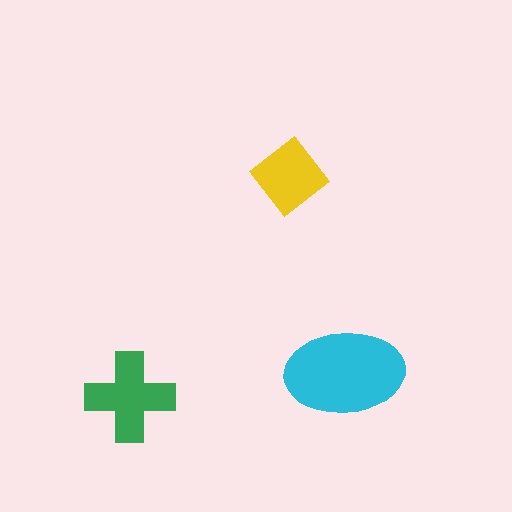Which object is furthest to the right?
The cyan ellipse is rightmost.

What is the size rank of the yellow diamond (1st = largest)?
3rd.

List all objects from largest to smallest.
The cyan ellipse, the green cross, the yellow diamond.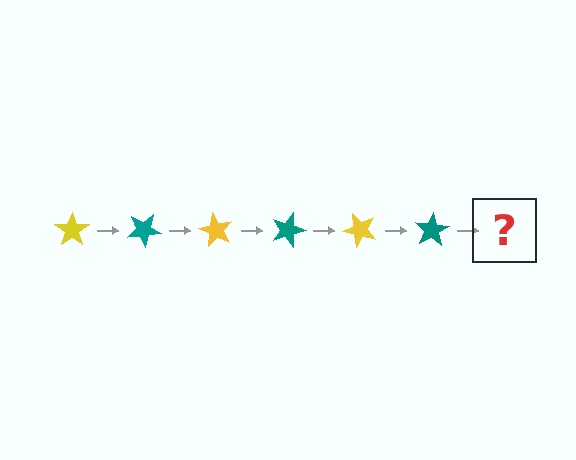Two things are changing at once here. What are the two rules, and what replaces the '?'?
The two rules are that it rotates 30 degrees each step and the color cycles through yellow and teal. The '?' should be a yellow star, rotated 180 degrees from the start.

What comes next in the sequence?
The next element should be a yellow star, rotated 180 degrees from the start.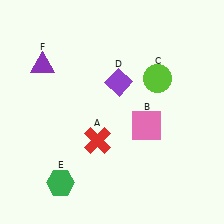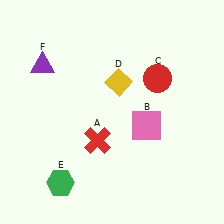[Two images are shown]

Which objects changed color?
C changed from lime to red. D changed from purple to yellow.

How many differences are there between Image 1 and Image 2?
There are 2 differences between the two images.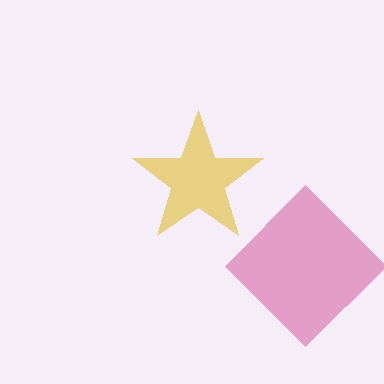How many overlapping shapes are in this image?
There are 2 overlapping shapes in the image.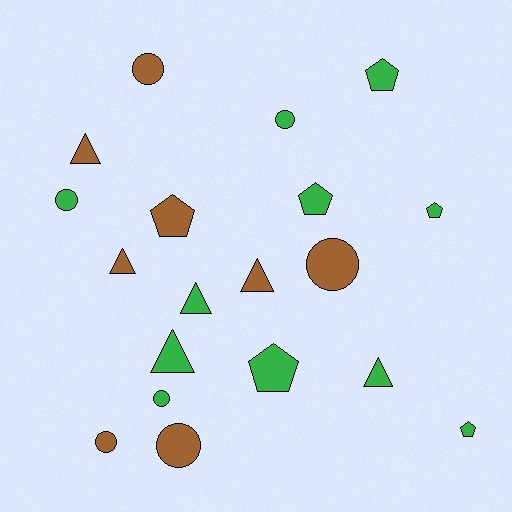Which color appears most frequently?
Green, with 11 objects.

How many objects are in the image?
There are 19 objects.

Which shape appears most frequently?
Circle, with 7 objects.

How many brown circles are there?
There are 4 brown circles.